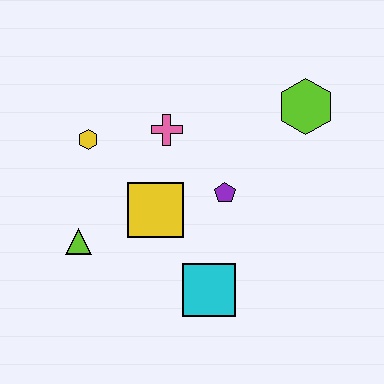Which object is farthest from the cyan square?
The lime hexagon is farthest from the cyan square.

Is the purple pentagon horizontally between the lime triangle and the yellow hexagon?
No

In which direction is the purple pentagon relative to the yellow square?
The purple pentagon is to the right of the yellow square.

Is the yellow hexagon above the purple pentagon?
Yes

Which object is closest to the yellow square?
The purple pentagon is closest to the yellow square.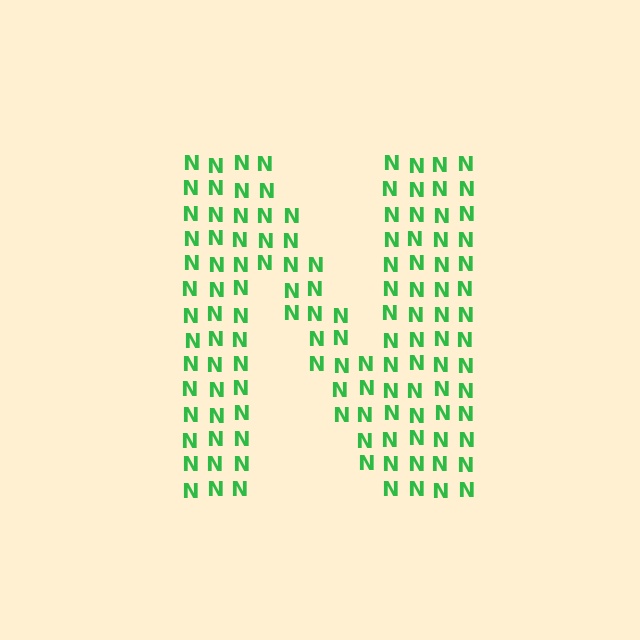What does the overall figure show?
The overall figure shows the letter N.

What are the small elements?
The small elements are letter N's.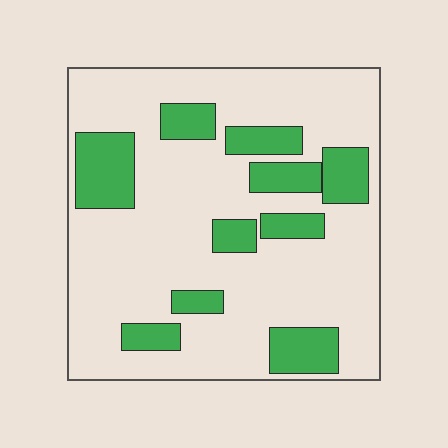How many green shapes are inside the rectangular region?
10.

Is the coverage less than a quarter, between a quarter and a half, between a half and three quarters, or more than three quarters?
Less than a quarter.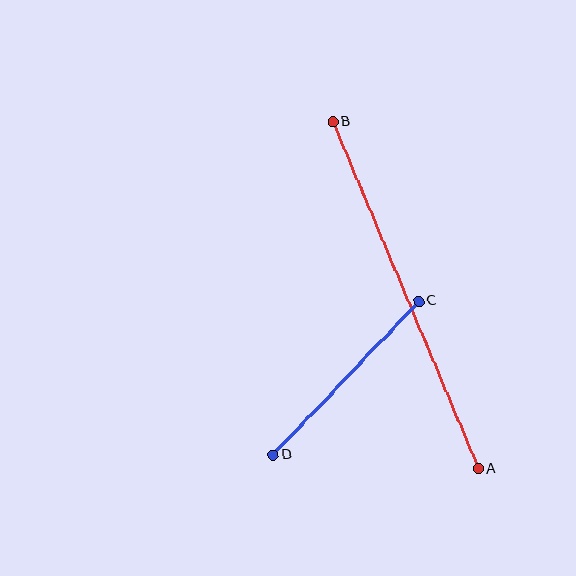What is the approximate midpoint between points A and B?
The midpoint is at approximately (406, 295) pixels.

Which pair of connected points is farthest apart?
Points A and B are farthest apart.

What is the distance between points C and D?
The distance is approximately 212 pixels.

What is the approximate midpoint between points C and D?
The midpoint is at approximately (346, 378) pixels.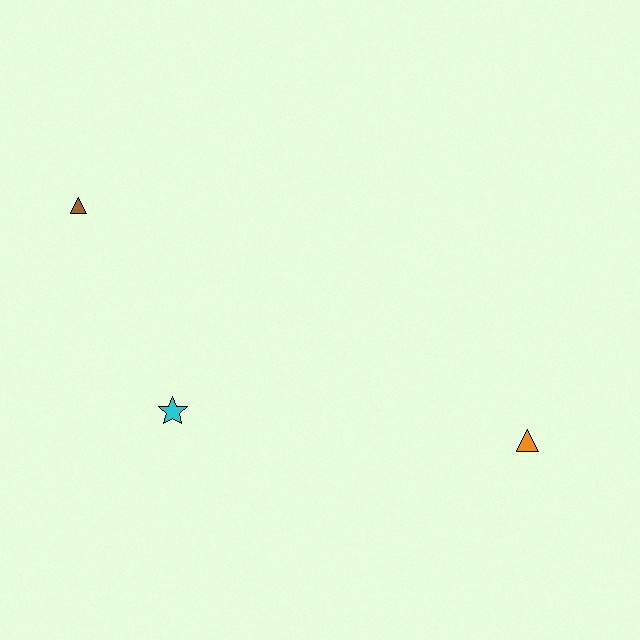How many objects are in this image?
There are 3 objects.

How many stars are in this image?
There is 1 star.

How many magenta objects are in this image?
There are no magenta objects.